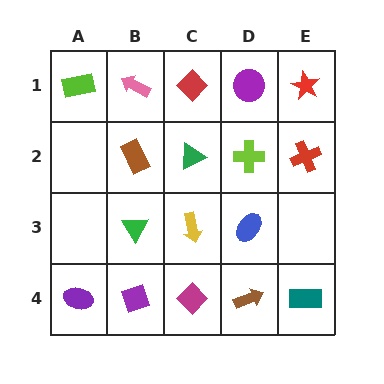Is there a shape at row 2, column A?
No, that cell is empty.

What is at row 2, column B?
A brown rectangle.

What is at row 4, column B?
A purple diamond.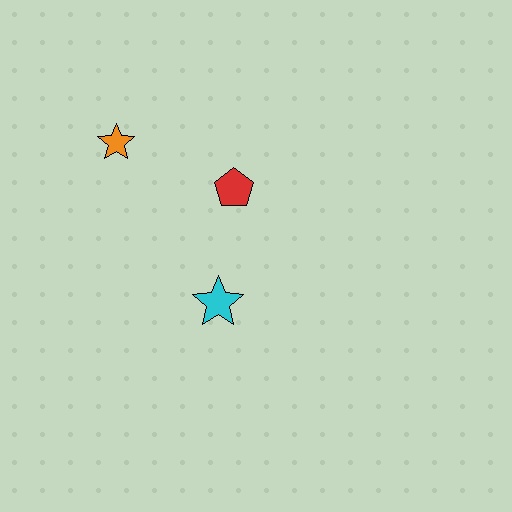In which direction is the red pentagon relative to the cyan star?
The red pentagon is above the cyan star.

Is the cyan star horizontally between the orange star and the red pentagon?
Yes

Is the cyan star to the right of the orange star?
Yes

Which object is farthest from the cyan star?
The orange star is farthest from the cyan star.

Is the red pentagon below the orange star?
Yes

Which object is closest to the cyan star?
The red pentagon is closest to the cyan star.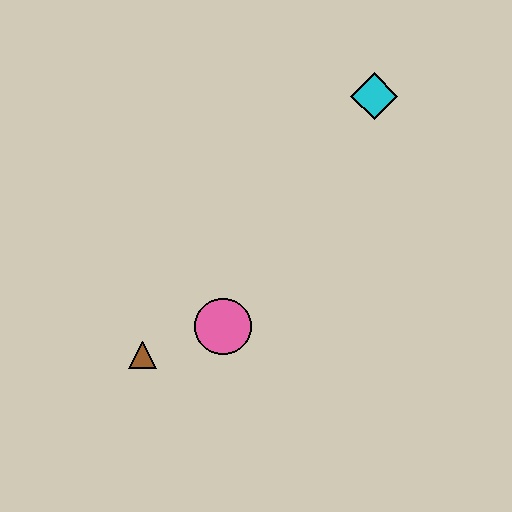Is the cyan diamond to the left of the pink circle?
No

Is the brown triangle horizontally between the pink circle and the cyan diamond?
No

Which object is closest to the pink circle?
The brown triangle is closest to the pink circle.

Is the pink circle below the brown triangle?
No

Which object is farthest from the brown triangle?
The cyan diamond is farthest from the brown triangle.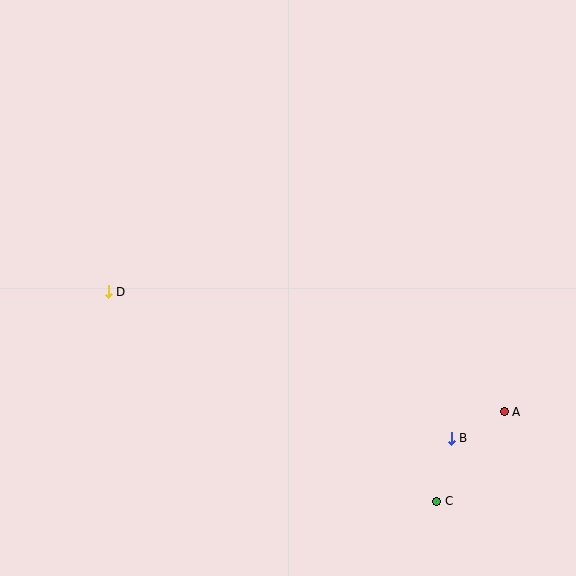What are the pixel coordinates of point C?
Point C is at (437, 501).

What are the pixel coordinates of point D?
Point D is at (108, 292).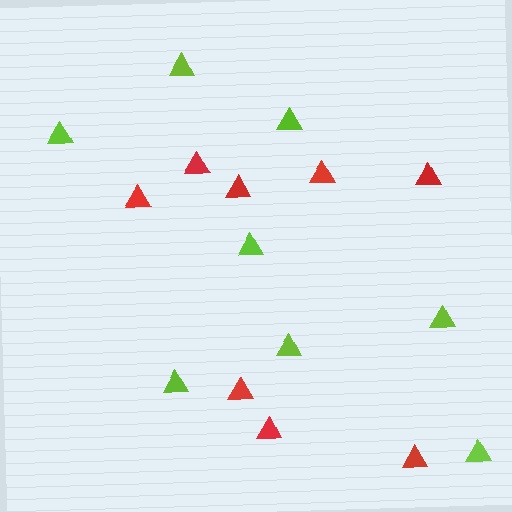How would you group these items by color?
There are 2 groups: one group of red triangles (8) and one group of lime triangles (8).